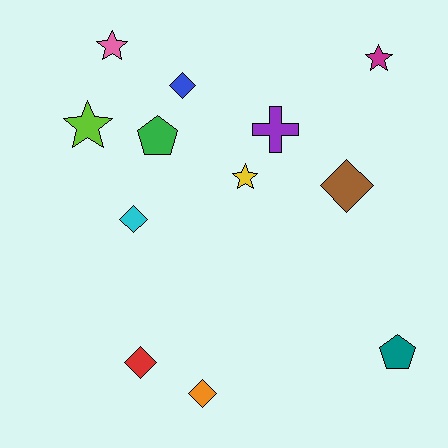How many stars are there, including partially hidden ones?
There are 4 stars.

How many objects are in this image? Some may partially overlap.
There are 12 objects.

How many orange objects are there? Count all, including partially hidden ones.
There is 1 orange object.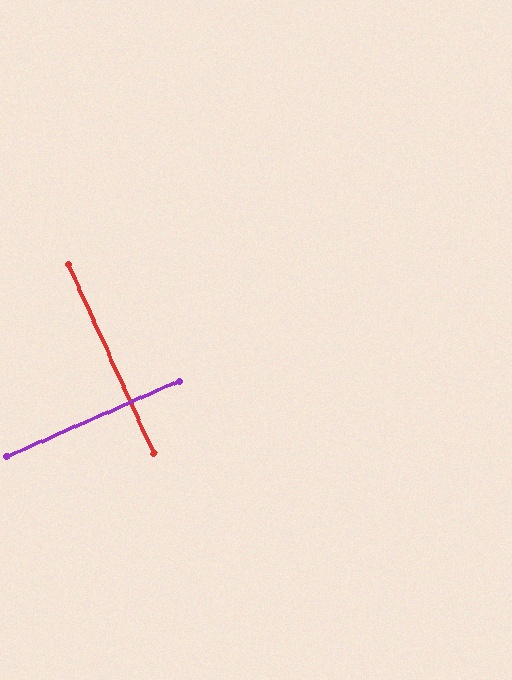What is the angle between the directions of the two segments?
Approximately 89 degrees.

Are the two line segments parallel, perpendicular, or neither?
Perpendicular — they meet at approximately 89°.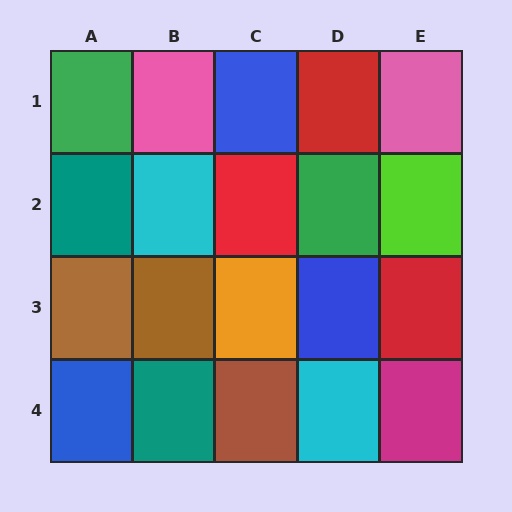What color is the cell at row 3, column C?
Orange.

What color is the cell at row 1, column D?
Red.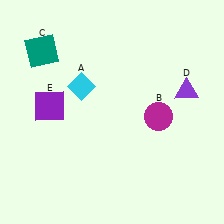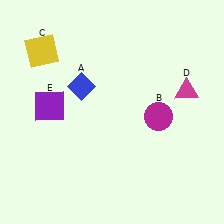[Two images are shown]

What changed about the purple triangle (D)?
In Image 1, D is purple. In Image 2, it changed to magenta.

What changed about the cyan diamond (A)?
In Image 1, A is cyan. In Image 2, it changed to blue.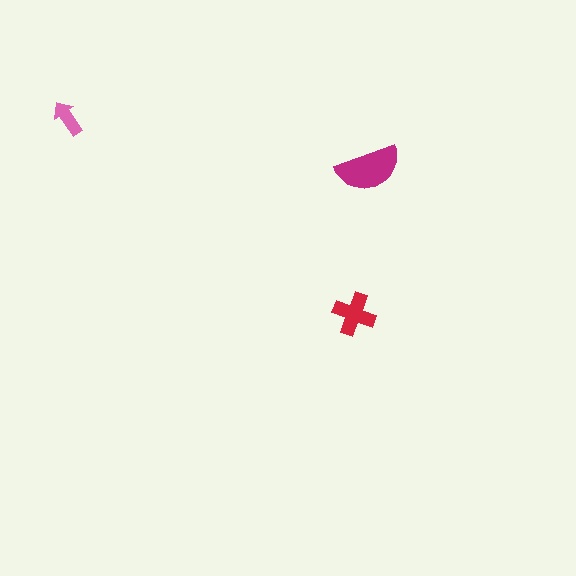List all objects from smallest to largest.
The pink arrow, the red cross, the magenta semicircle.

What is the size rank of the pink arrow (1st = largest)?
3rd.